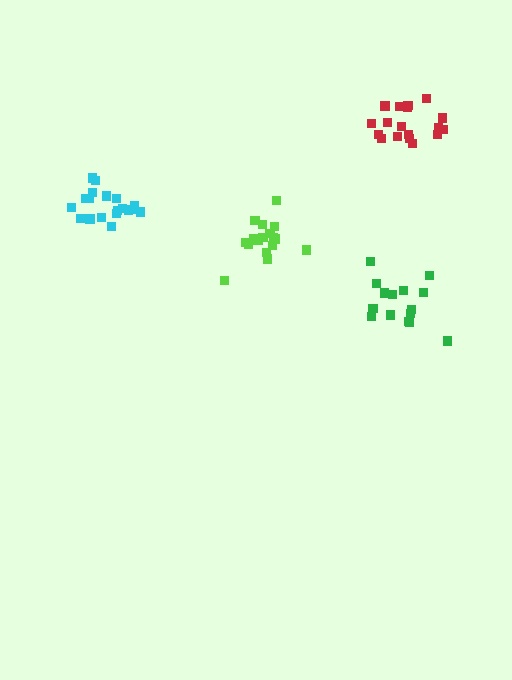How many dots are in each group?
Group 1: 19 dots, Group 2: 15 dots, Group 3: 17 dots, Group 4: 18 dots (69 total).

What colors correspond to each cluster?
The clusters are colored: cyan, green, lime, red.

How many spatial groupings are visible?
There are 4 spatial groupings.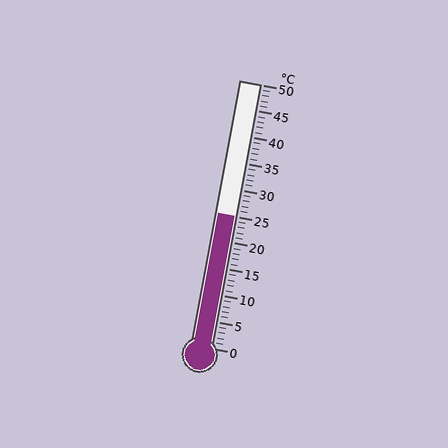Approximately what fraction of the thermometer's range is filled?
The thermometer is filled to approximately 50% of its range.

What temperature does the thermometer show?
The thermometer shows approximately 25°C.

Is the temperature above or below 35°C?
The temperature is below 35°C.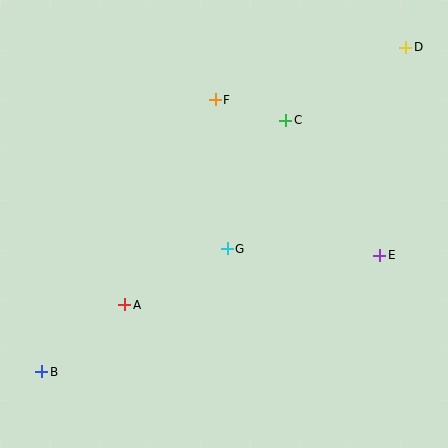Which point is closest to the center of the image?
Point G at (227, 249) is closest to the center.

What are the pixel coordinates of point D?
Point D is at (406, 47).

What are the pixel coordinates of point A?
Point A is at (125, 305).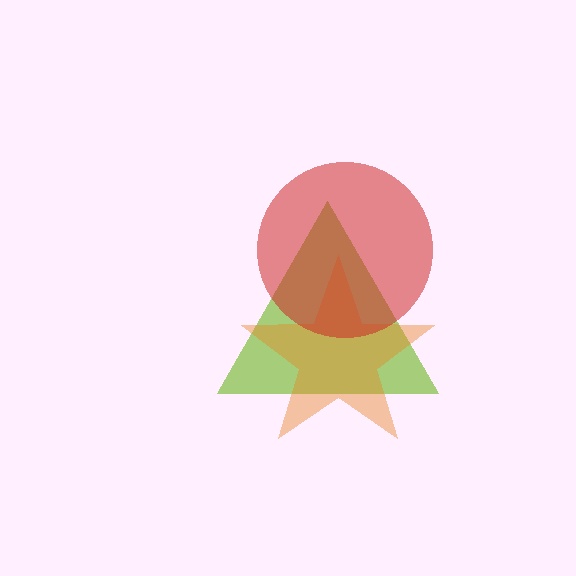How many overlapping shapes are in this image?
There are 3 overlapping shapes in the image.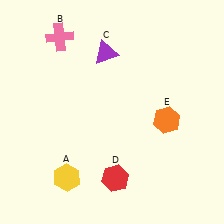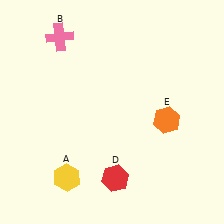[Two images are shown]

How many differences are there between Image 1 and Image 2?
There is 1 difference between the two images.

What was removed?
The purple triangle (C) was removed in Image 2.